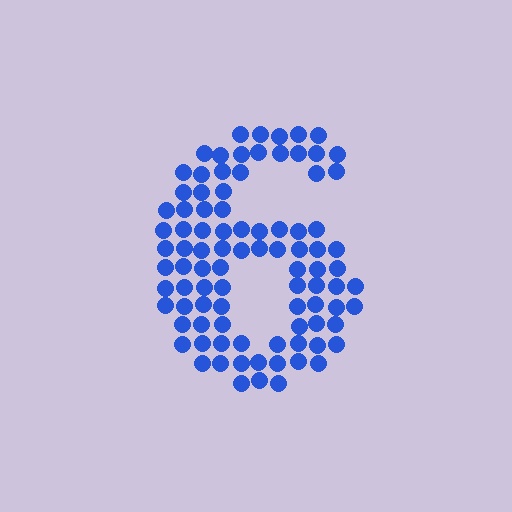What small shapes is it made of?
It is made of small circles.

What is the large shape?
The large shape is the digit 6.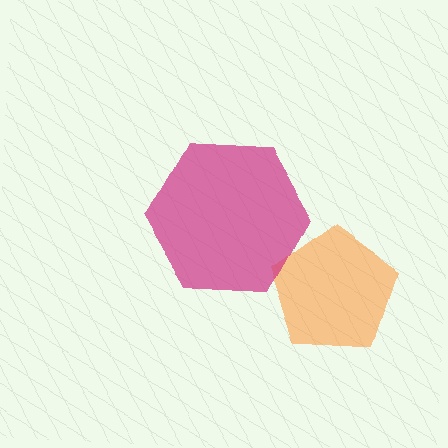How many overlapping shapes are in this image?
There are 2 overlapping shapes in the image.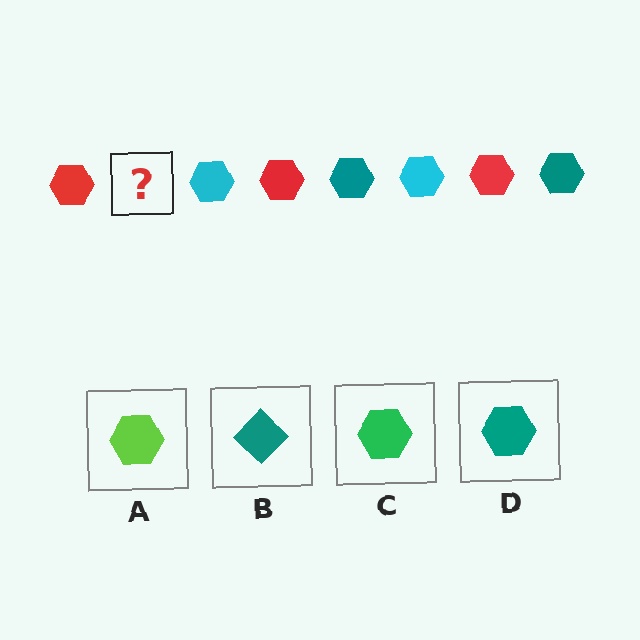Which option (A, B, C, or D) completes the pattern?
D.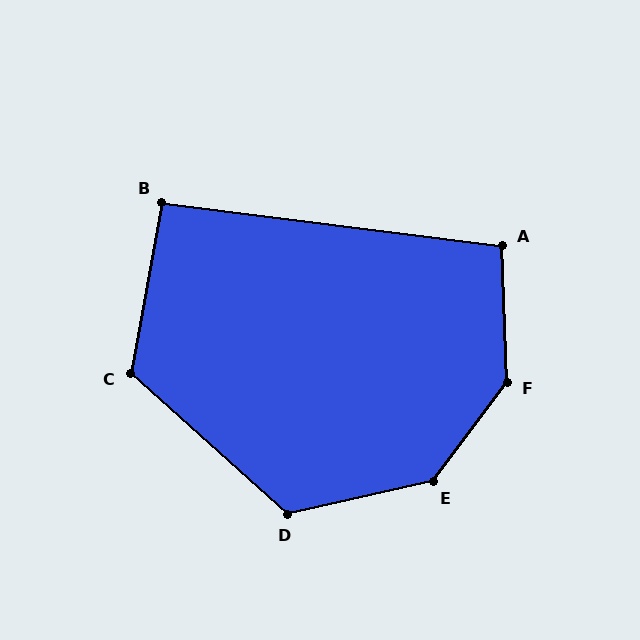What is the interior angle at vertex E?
Approximately 139 degrees (obtuse).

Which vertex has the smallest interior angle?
B, at approximately 93 degrees.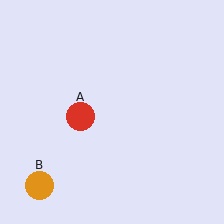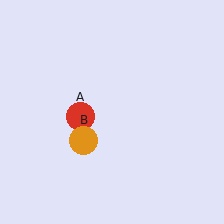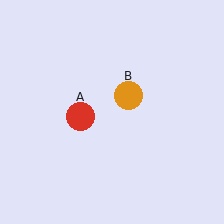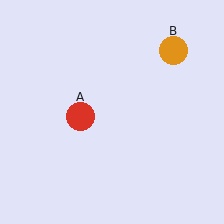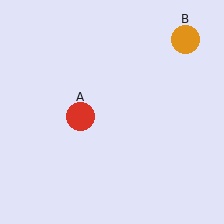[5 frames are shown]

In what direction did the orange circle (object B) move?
The orange circle (object B) moved up and to the right.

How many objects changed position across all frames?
1 object changed position: orange circle (object B).